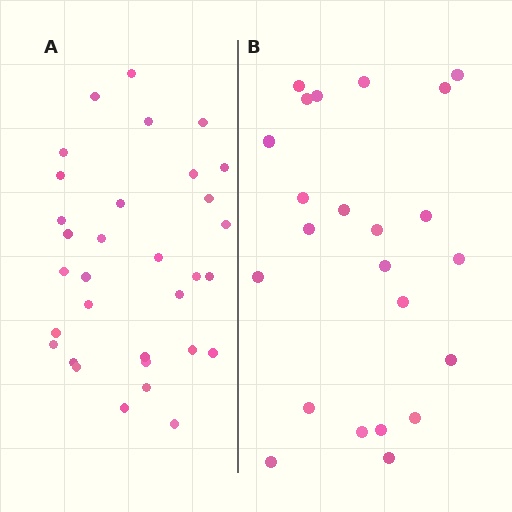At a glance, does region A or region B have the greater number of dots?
Region A (the left region) has more dots.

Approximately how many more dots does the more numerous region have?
Region A has roughly 8 or so more dots than region B.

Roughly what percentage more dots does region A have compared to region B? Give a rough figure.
About 40% more.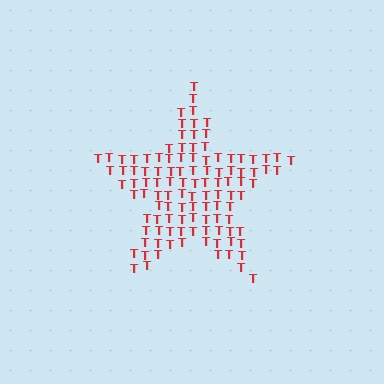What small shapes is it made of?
It is made of small letter T's.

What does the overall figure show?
The overall figure shows a star.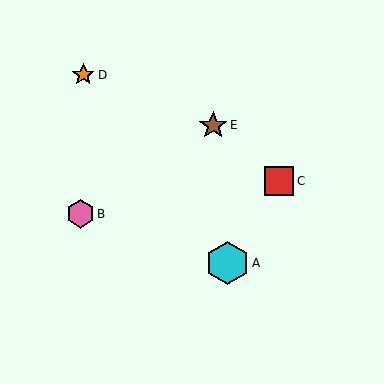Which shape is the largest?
The cyan hexagon (labeled A) is the largest.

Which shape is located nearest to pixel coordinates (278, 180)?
The red square (labeled C) at (279, 181) is nearest to that location.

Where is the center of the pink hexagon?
The center of the pink hexagon is at (80, 214).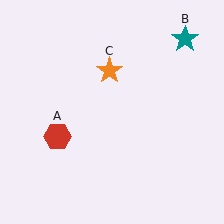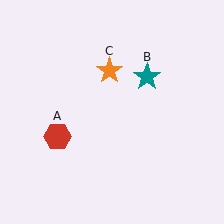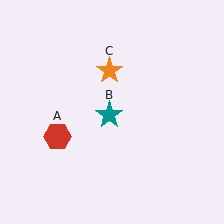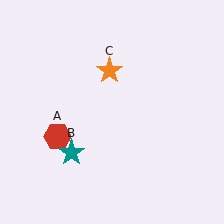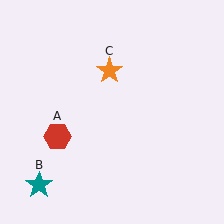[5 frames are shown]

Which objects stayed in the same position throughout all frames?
Red hexagon (object A) and orange star (object C) remained stationary.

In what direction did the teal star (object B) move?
The teal star (object B) moved down and to the left.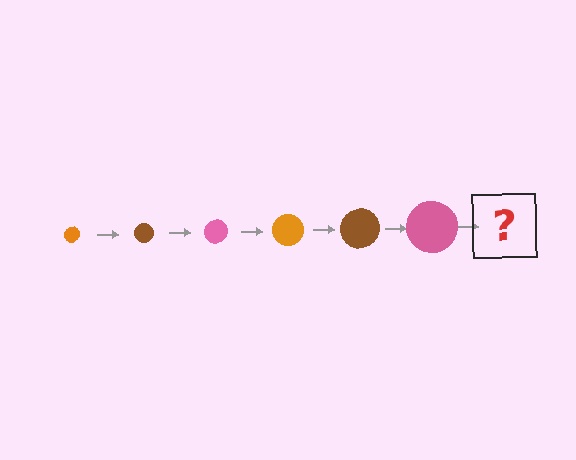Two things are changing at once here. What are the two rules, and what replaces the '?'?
The two rules are that the circle grows larger each step and the color cycles through orange, brown, and pink. The '?' should be an orange circle, larger than the previous one.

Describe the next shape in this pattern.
It should be an orange circle, larger than the previous one.